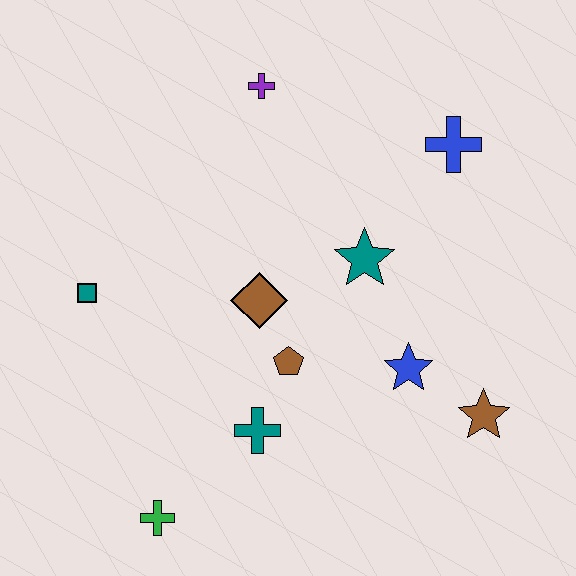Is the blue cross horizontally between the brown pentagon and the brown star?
Yes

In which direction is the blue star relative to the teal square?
The blue star is to the right of the teal square.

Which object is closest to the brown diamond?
The brown pentagon is closest to the brown diamond.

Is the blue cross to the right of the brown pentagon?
Yes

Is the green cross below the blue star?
Yes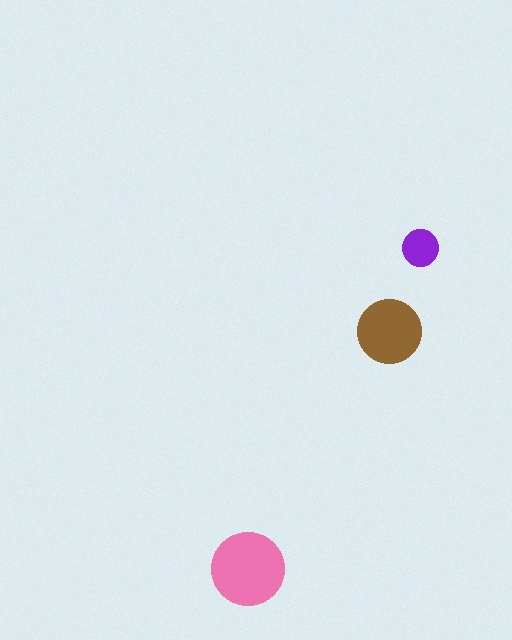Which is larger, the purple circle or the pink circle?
The pink one.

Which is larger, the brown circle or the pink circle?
The pink one.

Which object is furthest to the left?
The pink circle is leftmost.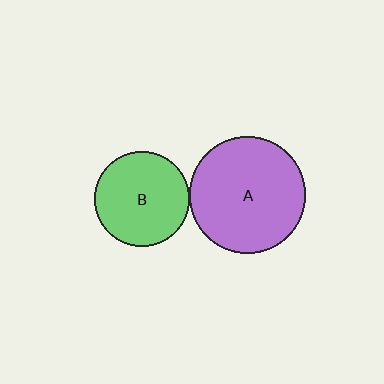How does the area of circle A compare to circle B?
Approximately 1.5 times.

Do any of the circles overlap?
No, none of the circles overlap.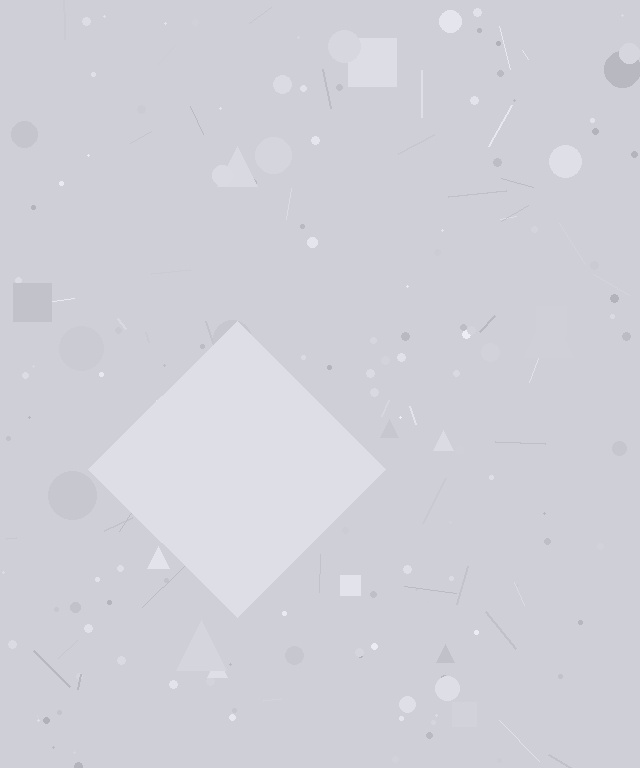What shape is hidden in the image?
A diamond is hidden in the image.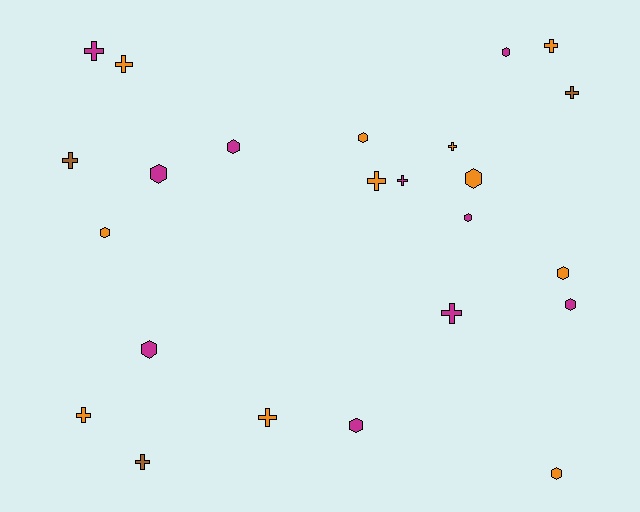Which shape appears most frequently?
Hexagon, with 12 objects.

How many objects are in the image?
There are 24 objects.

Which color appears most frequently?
Orange, with 11 objects.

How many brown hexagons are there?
There are no brown hexagons.